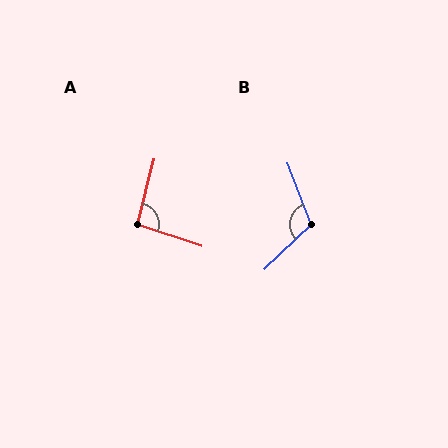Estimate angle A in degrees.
Approximately 94 degrees.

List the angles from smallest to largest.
A (94°), B (112°).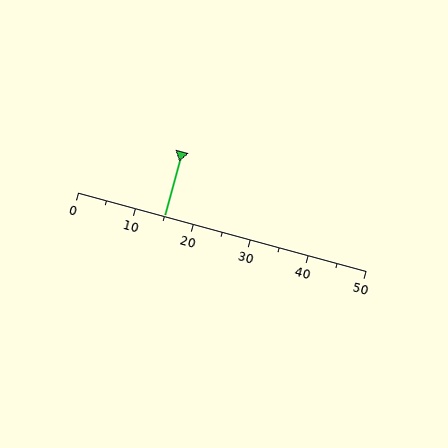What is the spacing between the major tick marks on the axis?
The major ticks are spaced 10 apart.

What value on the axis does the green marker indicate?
The marker indicates approximately 15.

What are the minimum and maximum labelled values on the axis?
The axis runs from 0 to 50.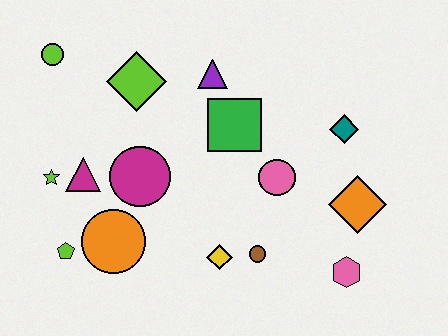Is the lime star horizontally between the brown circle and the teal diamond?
No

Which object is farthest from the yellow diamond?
The lime circle is farthest from the yellow diamond.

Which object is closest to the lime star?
The magenta triangle is closest to the lime star.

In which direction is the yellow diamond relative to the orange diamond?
The yellow diamond is to the left of the orange diamond.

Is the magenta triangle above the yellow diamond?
Yes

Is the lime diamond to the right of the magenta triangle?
Yes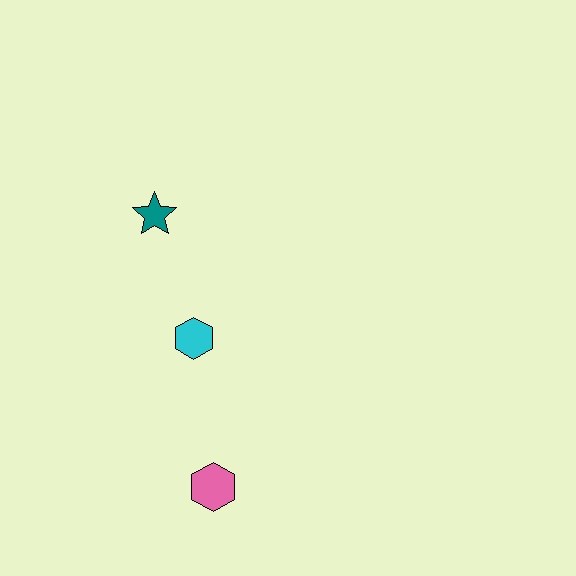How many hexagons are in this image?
There are 2 hexagons.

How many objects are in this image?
There are 3 objects.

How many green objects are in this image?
There are no green objects.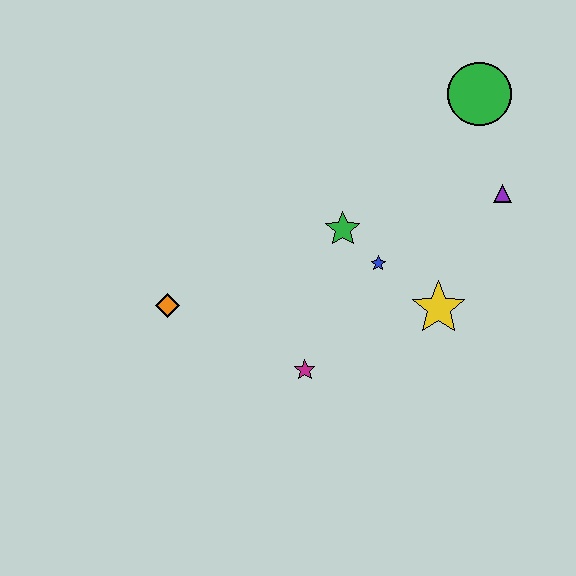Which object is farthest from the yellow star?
The orange diamond is farthest from the yellow star.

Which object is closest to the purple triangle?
The green circle is closest to the purple triangle.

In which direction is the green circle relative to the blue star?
The green circle is above the blue star.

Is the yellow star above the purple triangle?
No